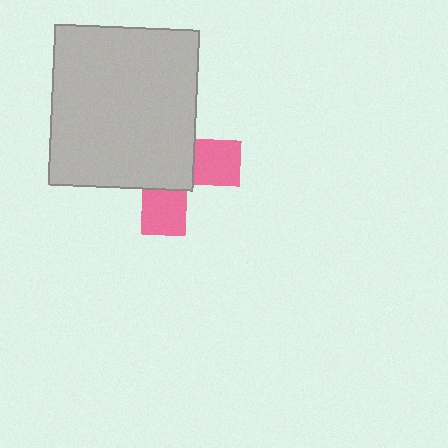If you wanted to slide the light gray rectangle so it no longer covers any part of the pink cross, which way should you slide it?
Slide it toward the upper-left — that is the most direct way to separate the two shapes.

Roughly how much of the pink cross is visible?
A small part of it is visible (roughly 36%).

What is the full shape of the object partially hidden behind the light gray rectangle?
The partially hidden object is a pink cross.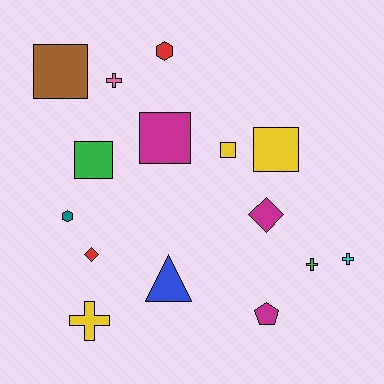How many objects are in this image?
There are 15 objects.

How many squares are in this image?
There are 5 squares.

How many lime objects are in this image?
There are no lime objects.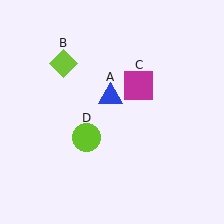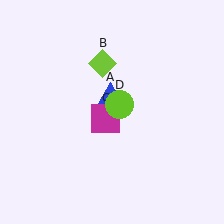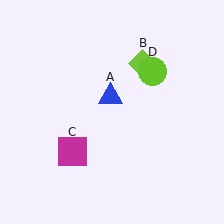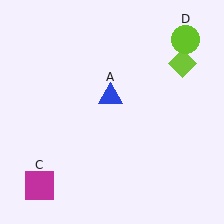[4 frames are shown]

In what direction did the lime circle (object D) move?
The lime circle (object D) moved up and to the right.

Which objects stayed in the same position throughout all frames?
Blue triangle (object A) remained stationary.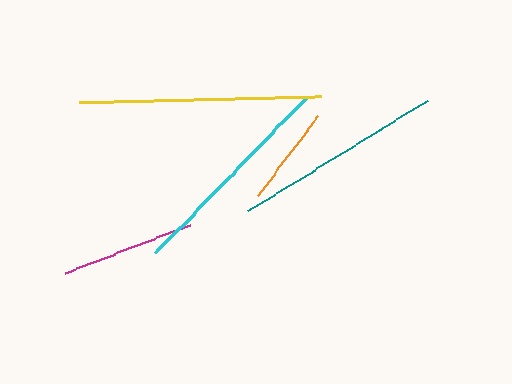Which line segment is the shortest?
The orange line is the shortest at approximately 100 pixels.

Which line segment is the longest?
The yellow line is the longest at approximately 242 pixels.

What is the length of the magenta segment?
The magenta segment is approximately 134 pixels long.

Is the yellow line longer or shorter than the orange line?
The yellow line is longer than the orange line.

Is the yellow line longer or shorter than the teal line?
The yellow line is longer than the teal line.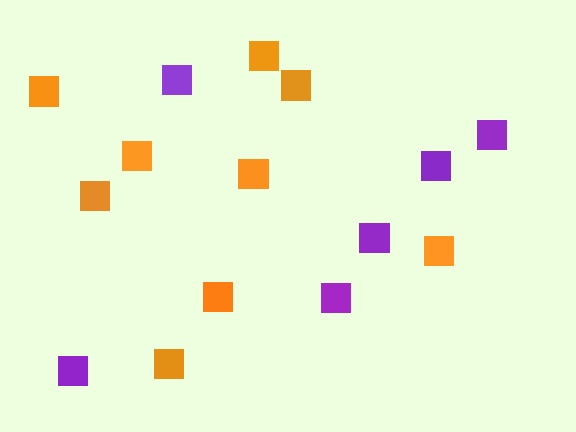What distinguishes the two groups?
There are 2 groups: one group of purple squares (6) and one group of orange squares (9).